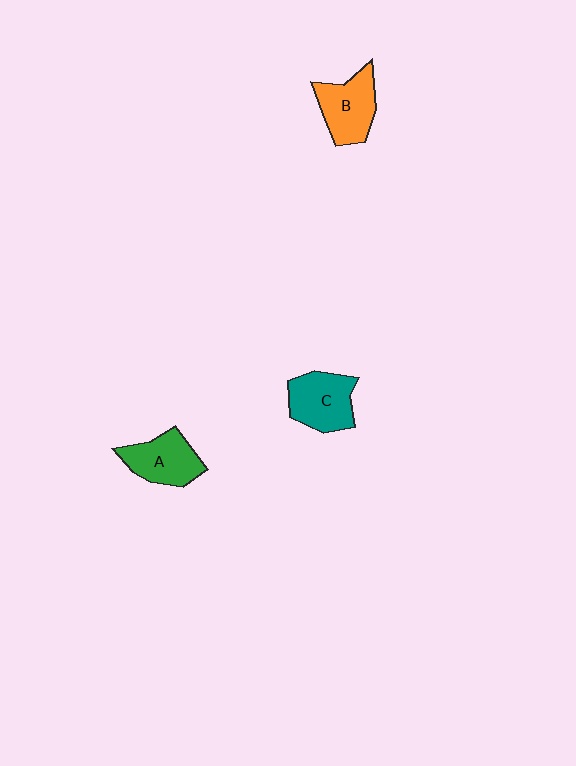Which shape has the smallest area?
Shape A (green).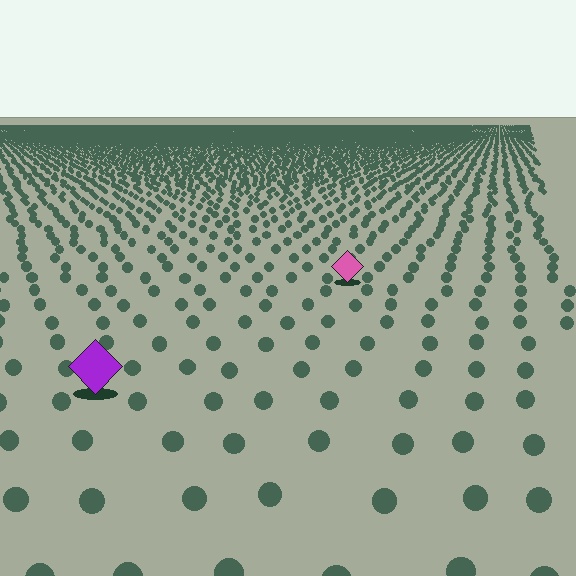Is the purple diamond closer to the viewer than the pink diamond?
Yes. The purple diamond is closer — you can tell from the texture gradient: the ground texture is coarser near it.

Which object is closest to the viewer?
The purple diamond is closest. The texture marks near it are larger and more spread out.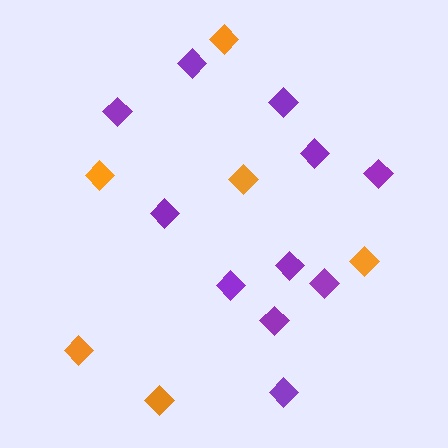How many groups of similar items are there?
There are 2 groups: one group of orange diamonds (6) and one group of purple diamonds (11).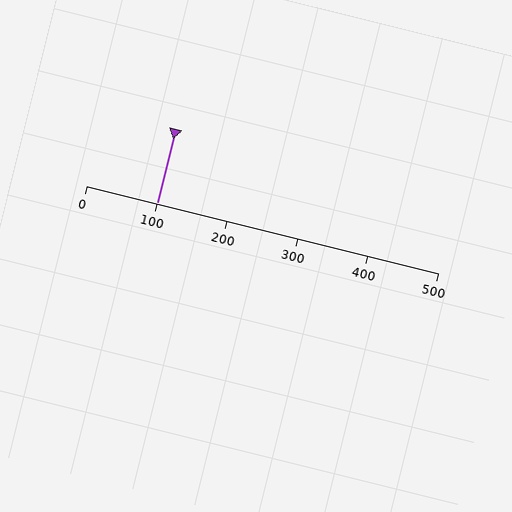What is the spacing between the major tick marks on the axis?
The major ticks are spaced 100 apart.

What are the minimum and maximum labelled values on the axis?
The axis runs from 0 to 500.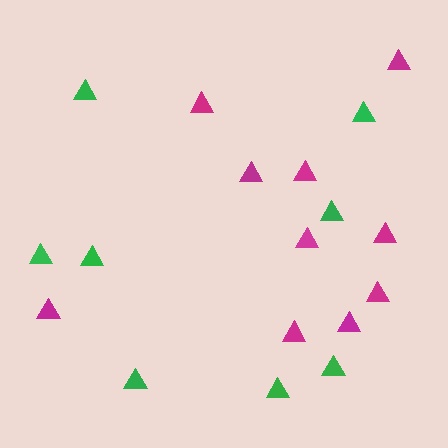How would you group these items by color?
There are 2 groups: one group of magenta triangles (10) and one group of green triangles (8).